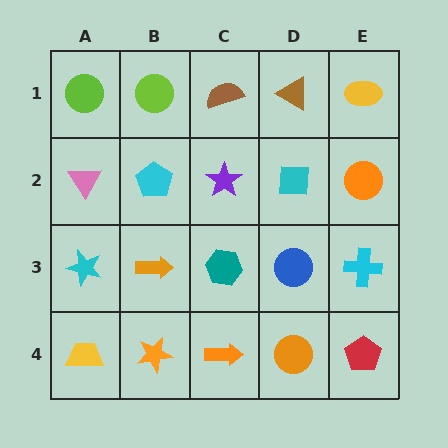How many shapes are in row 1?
5 shapes.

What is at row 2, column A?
A pink triangle.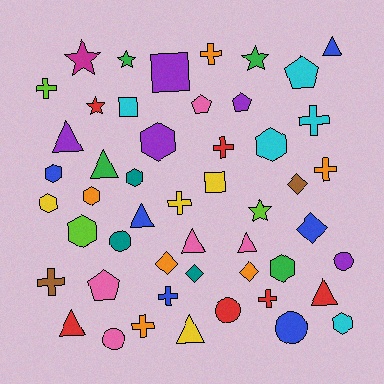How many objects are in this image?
There are 50 objects.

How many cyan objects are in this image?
There are 5 cyan objects.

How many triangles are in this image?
There are 9 triangles.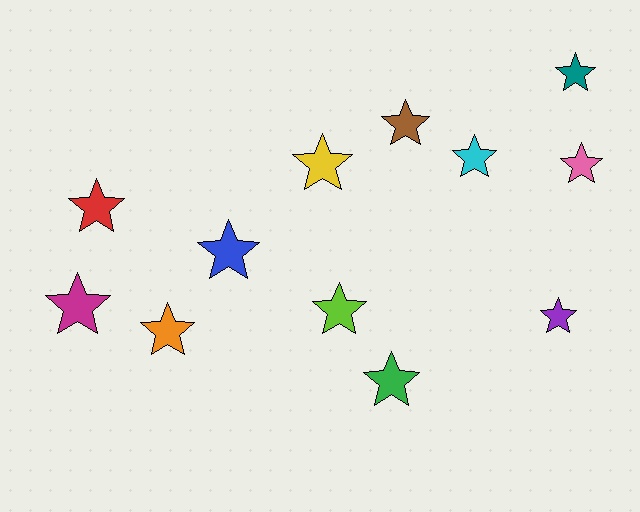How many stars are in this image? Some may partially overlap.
There are 12 stars.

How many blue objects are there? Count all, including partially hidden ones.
There is 1 blue object.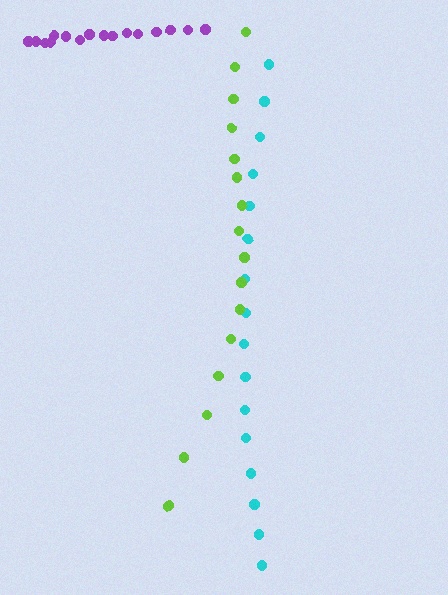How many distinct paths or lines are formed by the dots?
There are 3 distinct paths.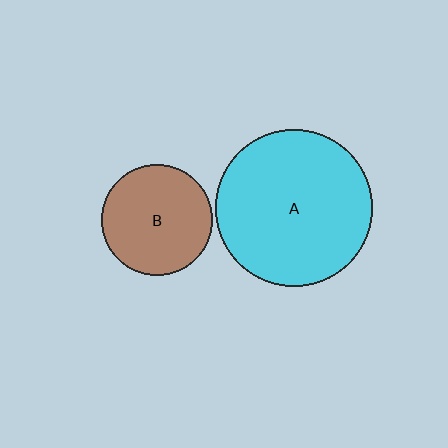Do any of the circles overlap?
No, none of the circles overlap.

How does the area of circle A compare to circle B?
Approximately 2.0 times.